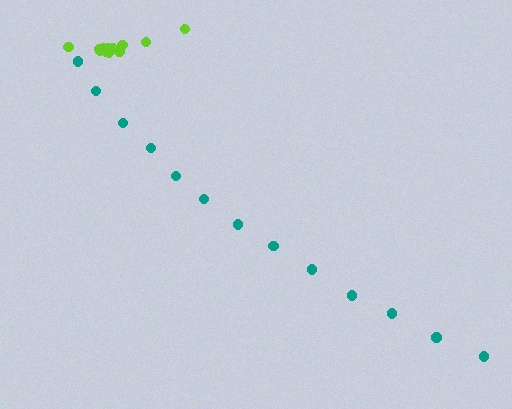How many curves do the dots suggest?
There are 2 distinct paths.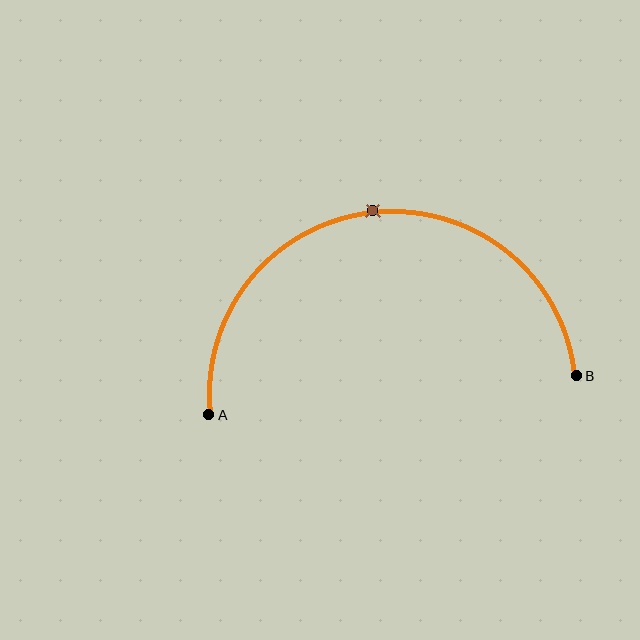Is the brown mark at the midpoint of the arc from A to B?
Yes. The brown mark lies on the arc at equal arc-length from both A and B — it is the arc midpoint.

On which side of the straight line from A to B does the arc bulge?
The arc bulges above the straight line connecting A and B.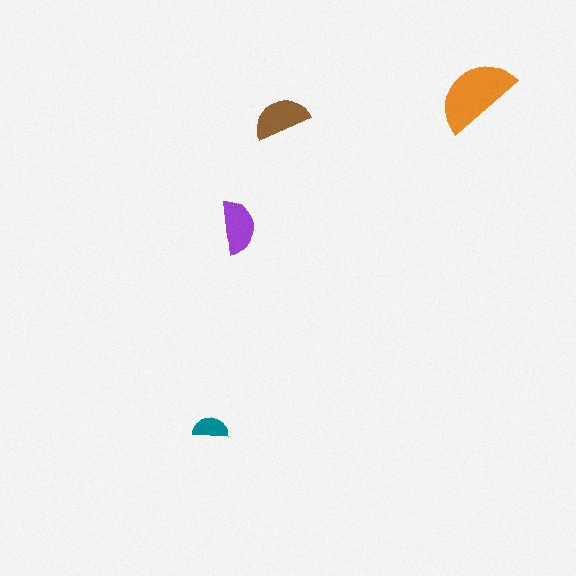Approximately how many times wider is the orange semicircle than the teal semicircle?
About 2.5 times wider.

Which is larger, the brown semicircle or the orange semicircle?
The orange one.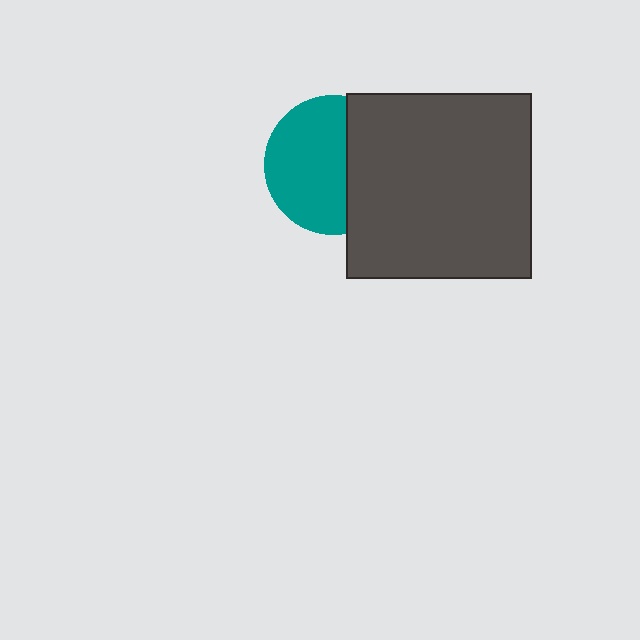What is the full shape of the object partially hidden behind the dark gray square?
The partially hidden object is a teal circle.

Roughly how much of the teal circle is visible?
About half of it is visible (roughly 61%).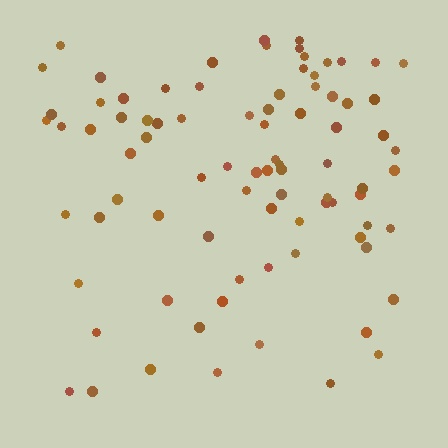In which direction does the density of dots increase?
From bottom to top, with the top side densest.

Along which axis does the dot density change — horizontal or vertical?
Vertical.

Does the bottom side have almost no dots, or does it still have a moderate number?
Still a moderate number, just noticeably fewer than the top.